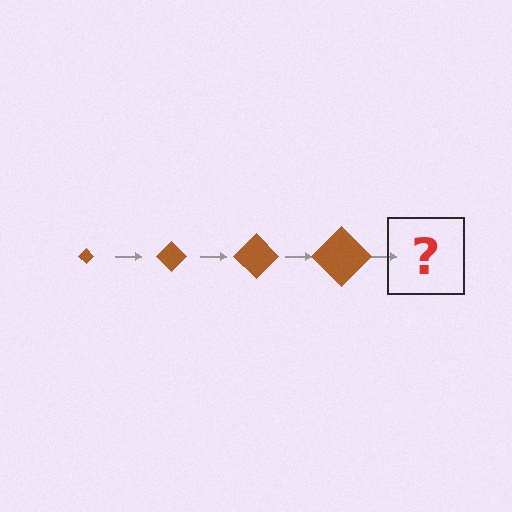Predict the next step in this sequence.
The next step is a brown diamond, larger than the previous one.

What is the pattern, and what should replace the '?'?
The pattern is that the diamond gets progressively larger each step. The '?' should be a brown diamond, larger than the previous one.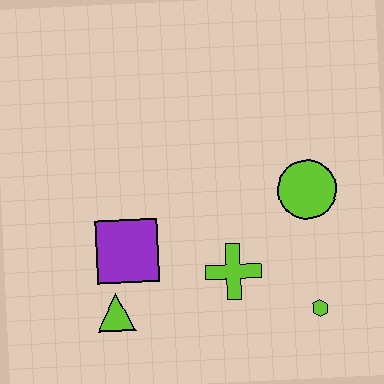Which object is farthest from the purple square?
The lime hexagon is farthest from the purple square.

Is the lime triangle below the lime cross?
Yes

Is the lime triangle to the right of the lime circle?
No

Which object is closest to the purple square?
The lime triangle is closest to the purple square.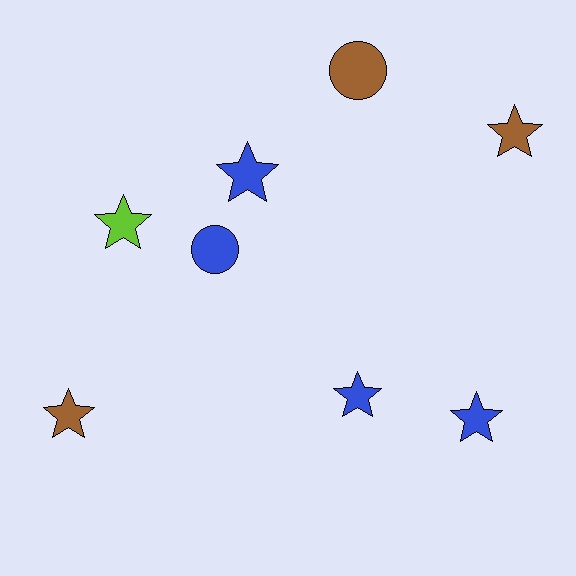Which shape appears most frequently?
Star, with 6 objects.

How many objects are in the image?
There are 8 objects.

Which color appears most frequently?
Blue, with 4 objects.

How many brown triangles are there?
There are no brown triangles.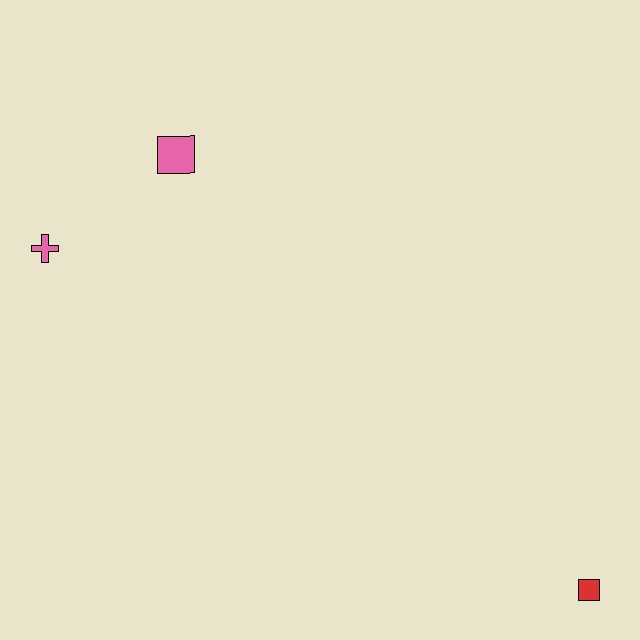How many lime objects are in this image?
There are no lime objects.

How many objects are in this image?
There are 3 objects.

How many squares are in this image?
There are 2 squares.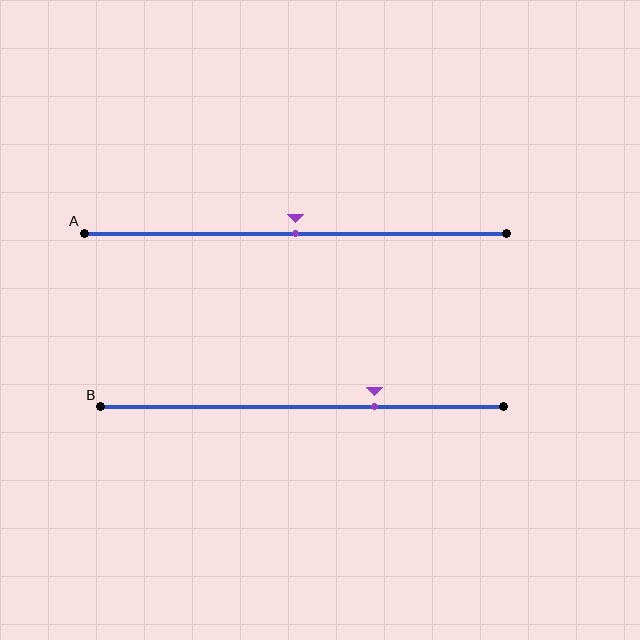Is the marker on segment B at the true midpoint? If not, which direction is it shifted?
No, the marker on segment B is shifted to the right by about 18% of the segment length.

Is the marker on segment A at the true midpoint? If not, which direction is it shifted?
Yes, the marker on segment A is at the true midpoint.